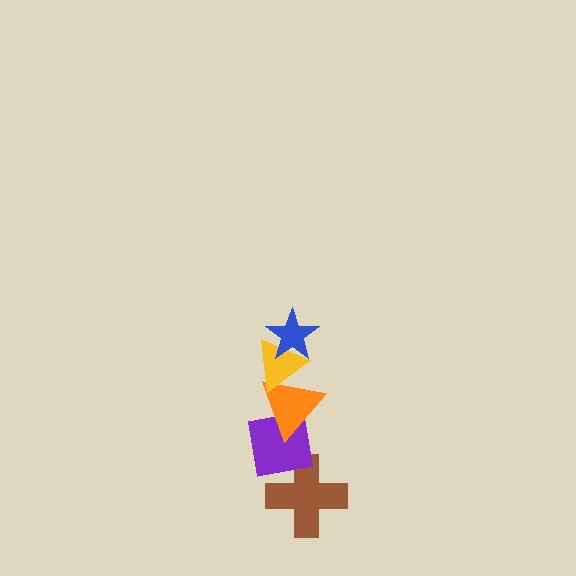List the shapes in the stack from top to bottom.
From top to bottom: the blue star, the yellow triangle, the orange triangle, the purple square, the brown cross.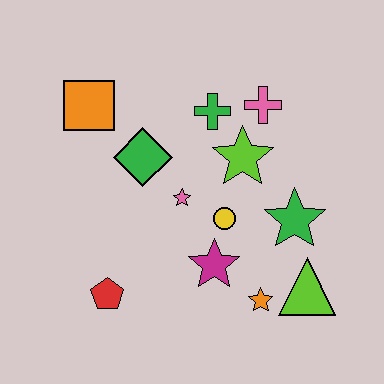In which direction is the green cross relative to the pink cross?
The green cross is to the left of the pink cross.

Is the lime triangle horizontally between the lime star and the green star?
No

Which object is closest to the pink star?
The yellow circle is closest to the pink star.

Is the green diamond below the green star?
No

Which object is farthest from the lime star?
The red pentagon is farthest from the lime star.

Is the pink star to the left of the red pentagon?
No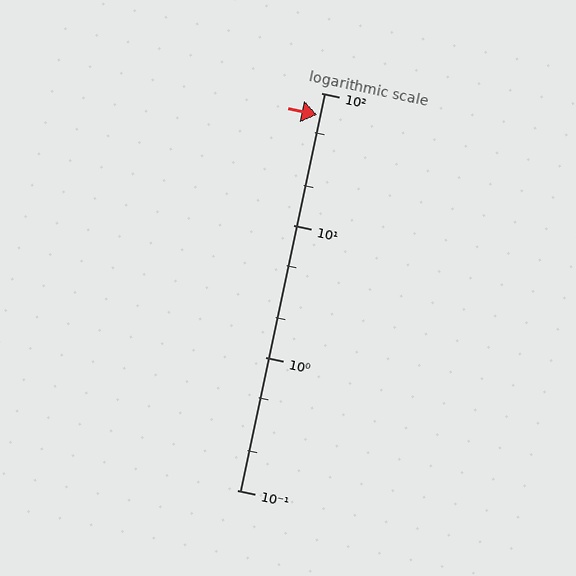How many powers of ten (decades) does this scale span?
The scale spans 3 decades, from 0.1 to 100.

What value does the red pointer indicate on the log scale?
The pointer indicates approximately 68.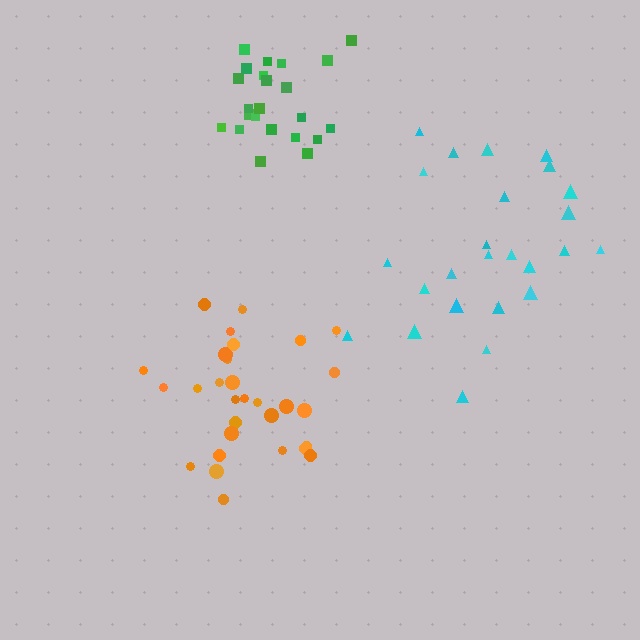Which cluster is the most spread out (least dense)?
Cyan.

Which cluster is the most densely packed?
Green.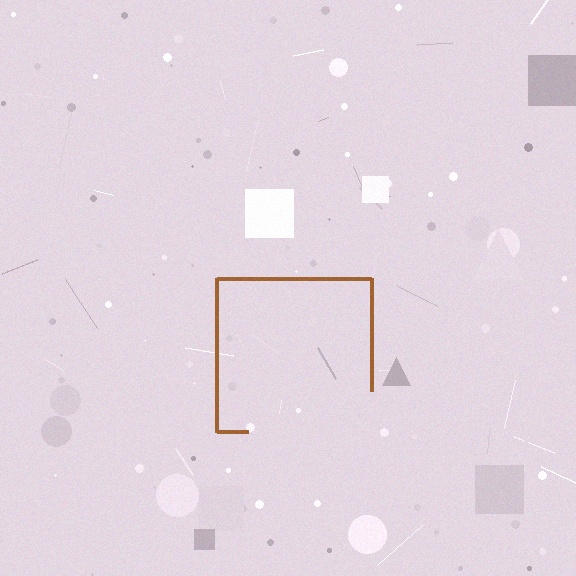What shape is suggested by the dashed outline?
The dashed outline suggests a square.